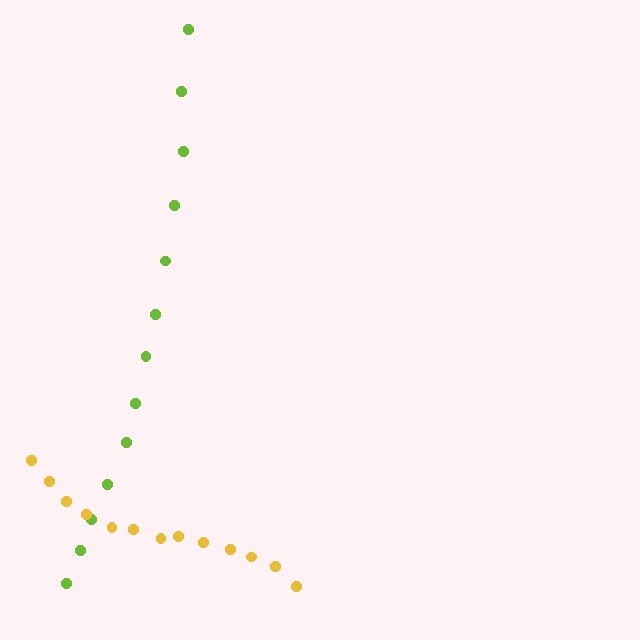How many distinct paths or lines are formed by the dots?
There are 2 distinct paths.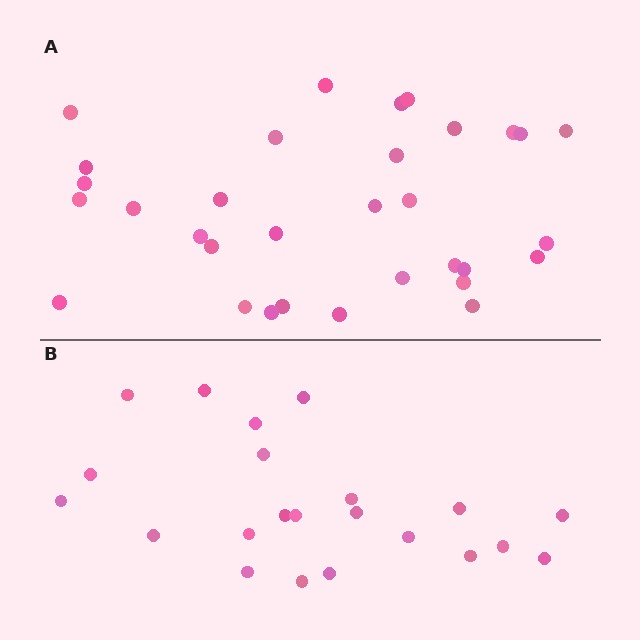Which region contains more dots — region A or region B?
Region A (the top region) has more dots.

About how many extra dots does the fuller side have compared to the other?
Region A has roughly 10 or so more dots than region B.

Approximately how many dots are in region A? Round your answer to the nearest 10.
About 30 dots. (The exact count is 32, which rounds to 30.)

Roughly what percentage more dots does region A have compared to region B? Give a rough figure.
About 45% more.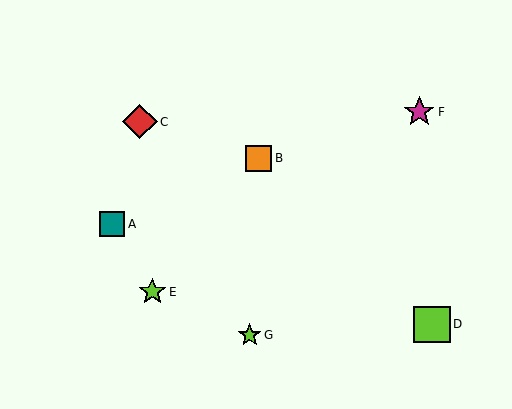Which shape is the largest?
The lime square (labeled D) is the largest.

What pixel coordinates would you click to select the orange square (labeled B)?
Click at (259, 158) to select the orange square B.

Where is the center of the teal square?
The center of the teal square is at (112, 224).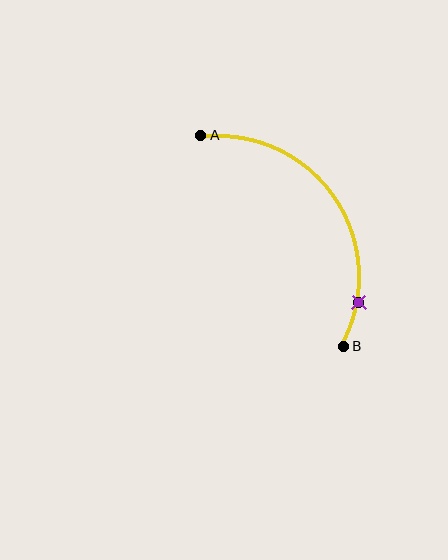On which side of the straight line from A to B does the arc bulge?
The arc bulges above and to the right of the straight line connecting A and B.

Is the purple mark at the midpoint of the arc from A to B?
No. The purple mark lies on the arc but is closer to endpoint B. The arc midpoint would be at the point on the curve equidistant along the arc from both A and B.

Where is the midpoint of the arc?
The arc midpoint is the point on the curve farthest from the straight line joining A and B. It sits above and to the right of that line.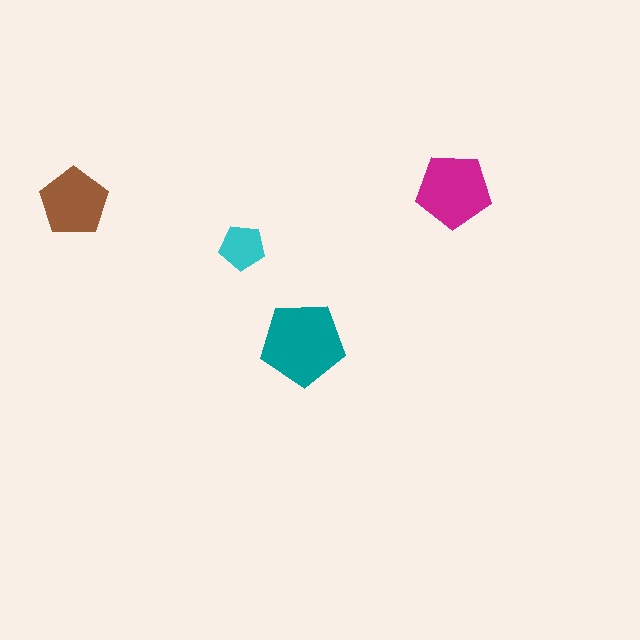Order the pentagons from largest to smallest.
the teal one, the magenta one, the brown one, the cyan one.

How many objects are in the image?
There are 4 objects in the image.